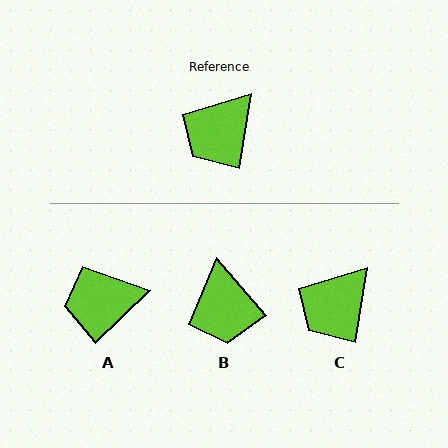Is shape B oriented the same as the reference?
No, it is off by about 50 degrees.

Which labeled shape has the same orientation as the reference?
C.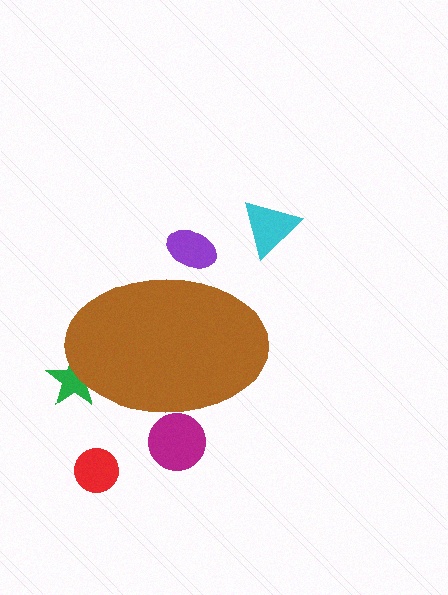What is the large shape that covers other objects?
A brown ellipse.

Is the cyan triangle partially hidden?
No, the cyan triangle is fully visible.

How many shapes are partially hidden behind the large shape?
3 shapes are partially hidden.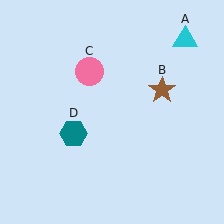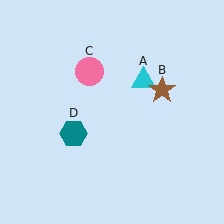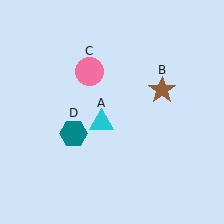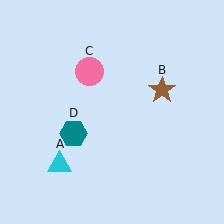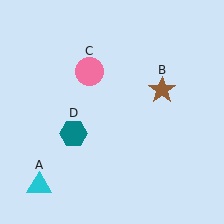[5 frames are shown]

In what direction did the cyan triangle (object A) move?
The cyan triangle (object A) moved down and to the left.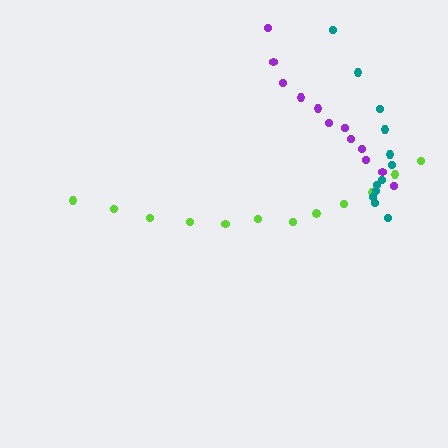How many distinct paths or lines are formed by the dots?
There are 3 distinct paths.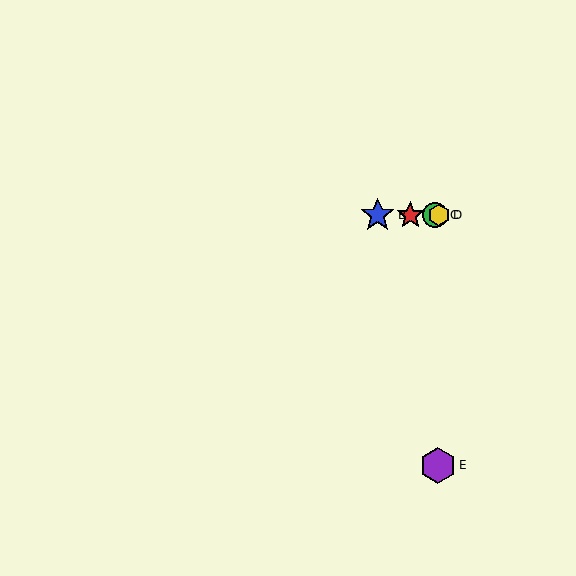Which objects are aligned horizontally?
Objects A, B, C, D are aligned horizontally.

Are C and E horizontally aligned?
No, C is at y≈215 and E is at y≈465.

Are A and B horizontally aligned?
Yes, both are at y≈215.